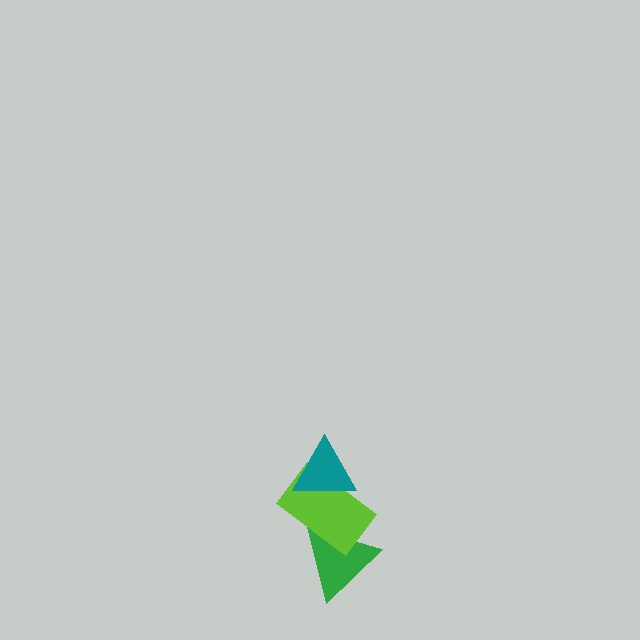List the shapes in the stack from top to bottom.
From top to bottom: the teal triangle, the lime rectangle, the green triangle.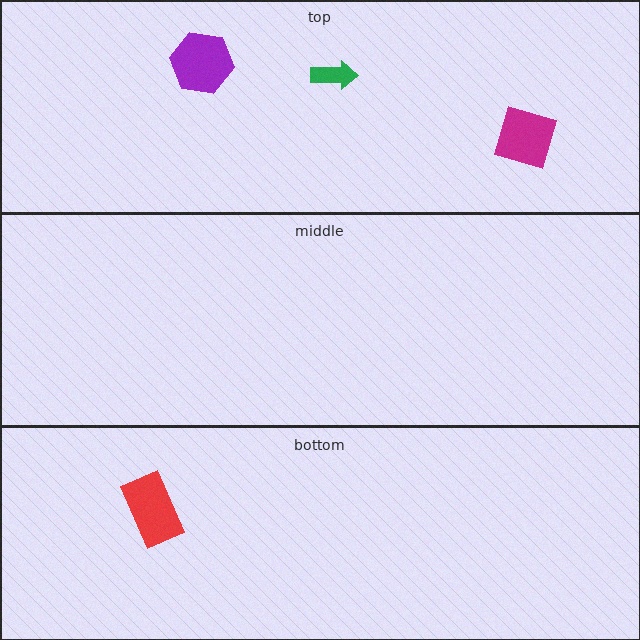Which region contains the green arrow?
The top region.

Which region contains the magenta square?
The top region.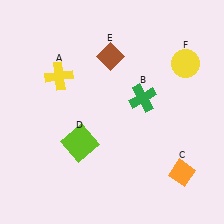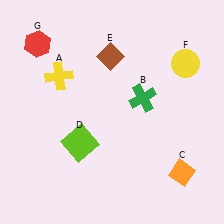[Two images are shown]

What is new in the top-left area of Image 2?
A red hexagon (G) was added in the top-left area of Image 2.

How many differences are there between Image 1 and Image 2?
There is 1 difference between the two images.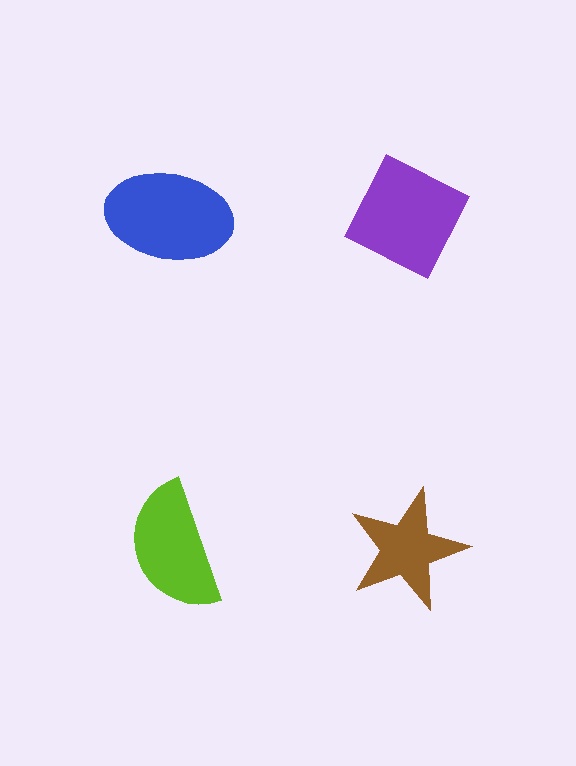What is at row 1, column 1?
A blue ellipse.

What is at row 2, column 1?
A lime semicircle.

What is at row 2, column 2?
A brown star.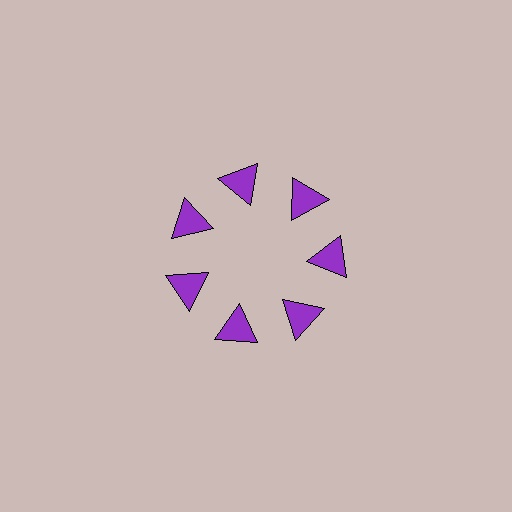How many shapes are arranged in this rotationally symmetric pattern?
There are 7 shapes, arranged in 7 groups of 1.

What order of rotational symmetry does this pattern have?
This pattern has 7-fold rotational symmetry.